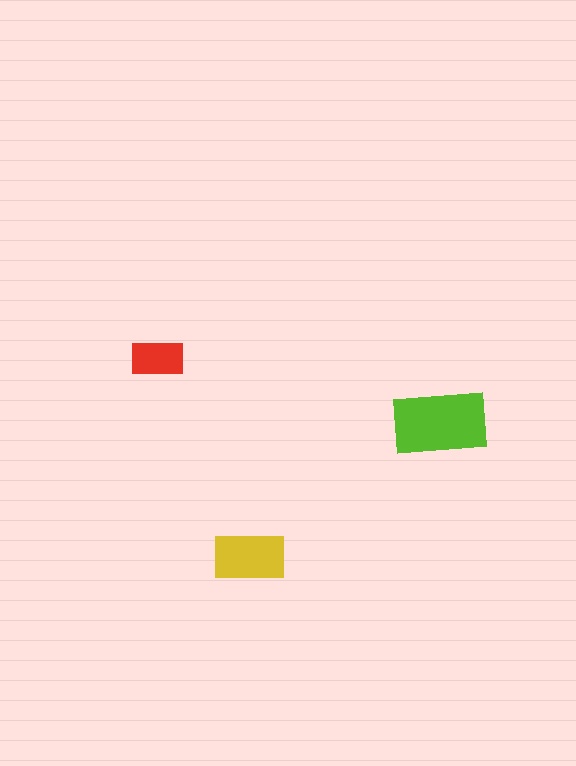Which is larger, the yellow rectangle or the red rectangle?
The yellow one.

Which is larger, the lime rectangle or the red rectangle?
The lime one.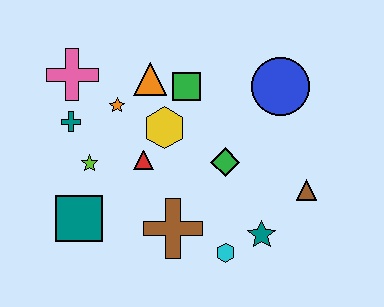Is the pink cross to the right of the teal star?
No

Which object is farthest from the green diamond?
The pink cross is farthest from the green diamond.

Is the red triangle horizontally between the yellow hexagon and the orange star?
Yes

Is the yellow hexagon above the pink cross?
No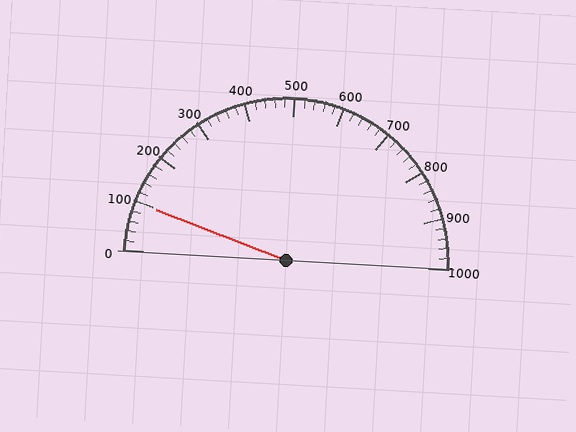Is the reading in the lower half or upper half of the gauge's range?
The reading is in the lower half of the range (0 to 1000).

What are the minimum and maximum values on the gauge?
The gauge ranges from 0 to 1000.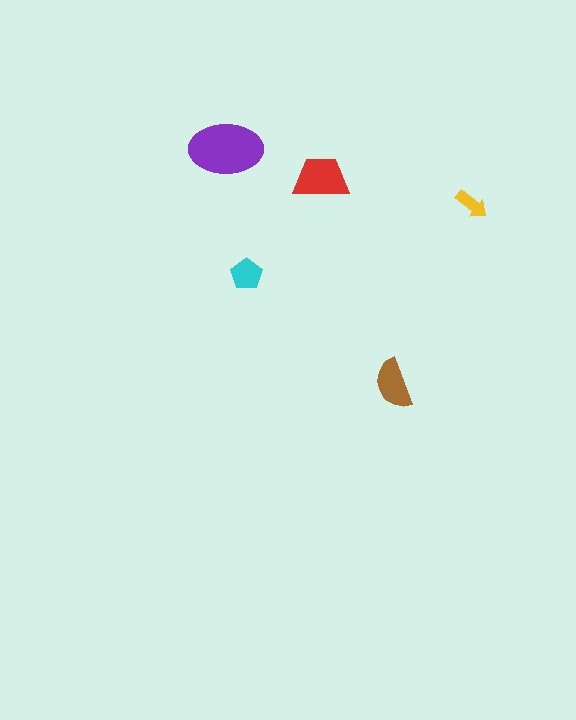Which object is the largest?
The purple ellipse.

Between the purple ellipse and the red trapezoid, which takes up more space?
The purple ellipse.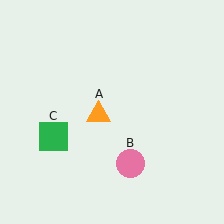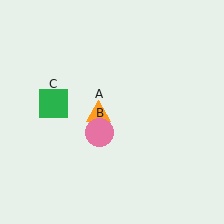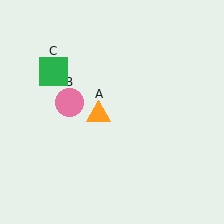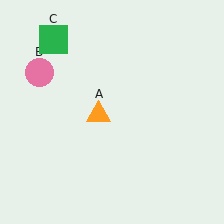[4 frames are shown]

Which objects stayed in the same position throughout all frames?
Orange triangle (object A) remained stationary.